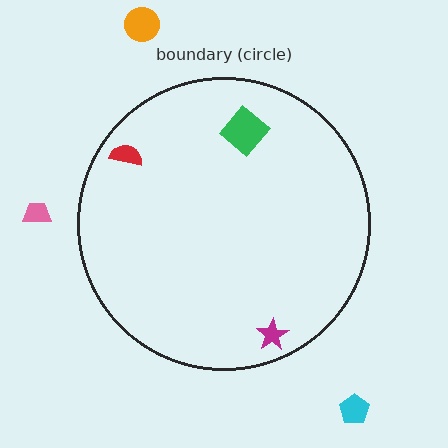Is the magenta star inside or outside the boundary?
Inside.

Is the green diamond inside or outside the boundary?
Inside.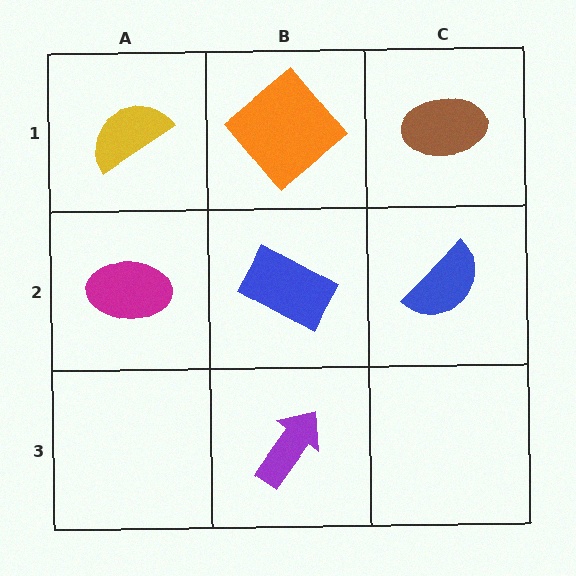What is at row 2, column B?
A blue rectangle.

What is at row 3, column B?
A purple arrow.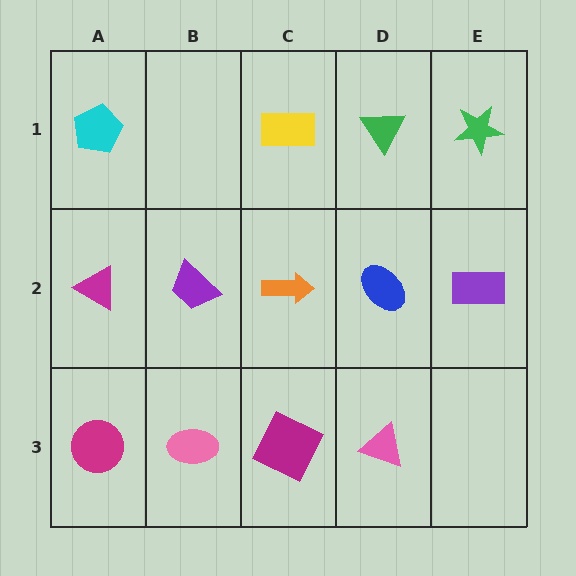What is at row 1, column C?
A yellow rectangle.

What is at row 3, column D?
A pink triangle.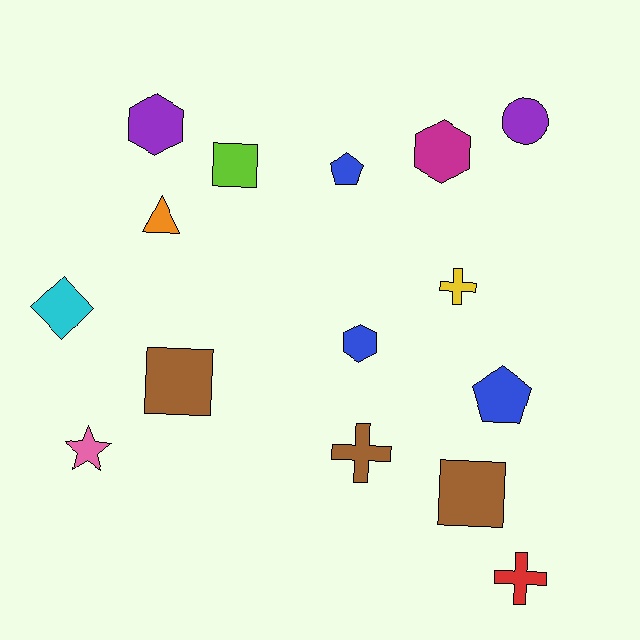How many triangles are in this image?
There is 1 triangle.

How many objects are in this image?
There are 15 objects.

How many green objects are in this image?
There are no green objects.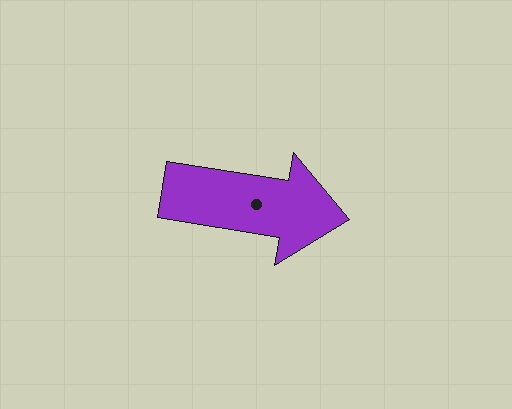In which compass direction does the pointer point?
East.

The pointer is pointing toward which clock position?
Roughly 3 o'clock.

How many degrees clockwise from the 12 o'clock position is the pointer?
Approximately 99 degrees.